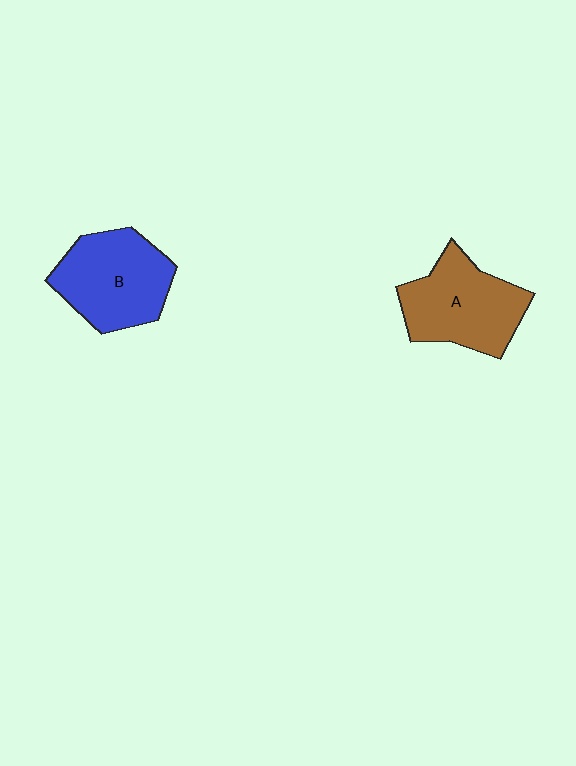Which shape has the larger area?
Shape B (blue).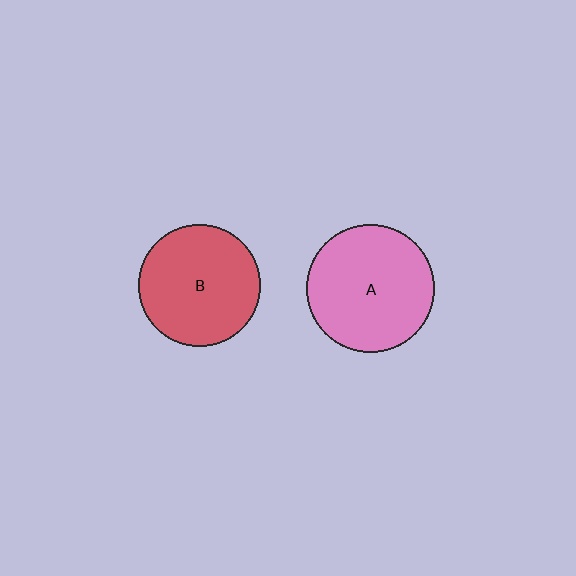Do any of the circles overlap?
No, none of the circles overlap.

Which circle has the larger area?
Circle A (pink).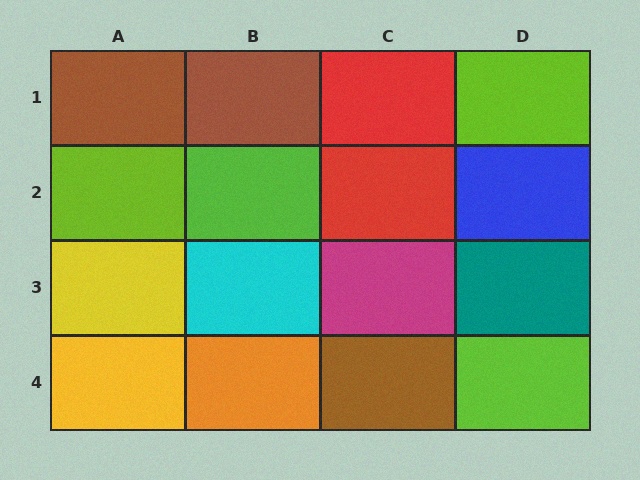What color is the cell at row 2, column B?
Lime.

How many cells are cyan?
1 cell is cyan.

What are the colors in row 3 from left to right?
Yellow, cyan, magenta, teal.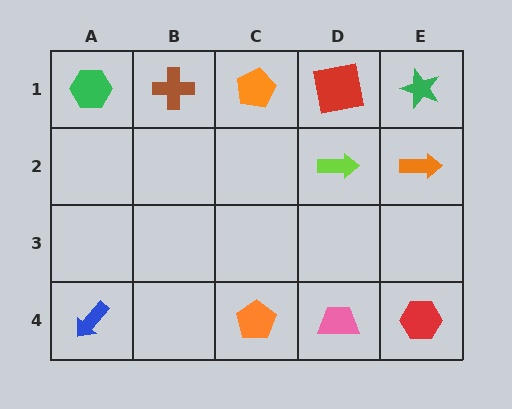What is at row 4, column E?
A red hexagon.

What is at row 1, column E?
A green star.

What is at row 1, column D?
A red square.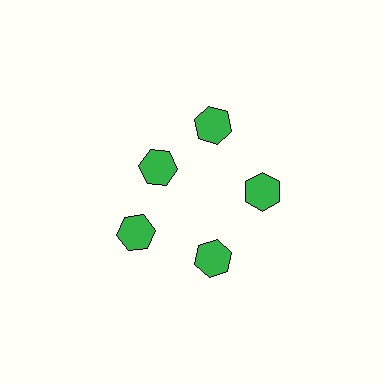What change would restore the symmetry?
The symmetry would be restored by moving it outward, back onto the ring so that all 5 hexagons sit at equal angles and equal distance from the center.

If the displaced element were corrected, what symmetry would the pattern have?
It would have 5-fold rotational symmetry — the pattern would map onto itself every 72 degrees.